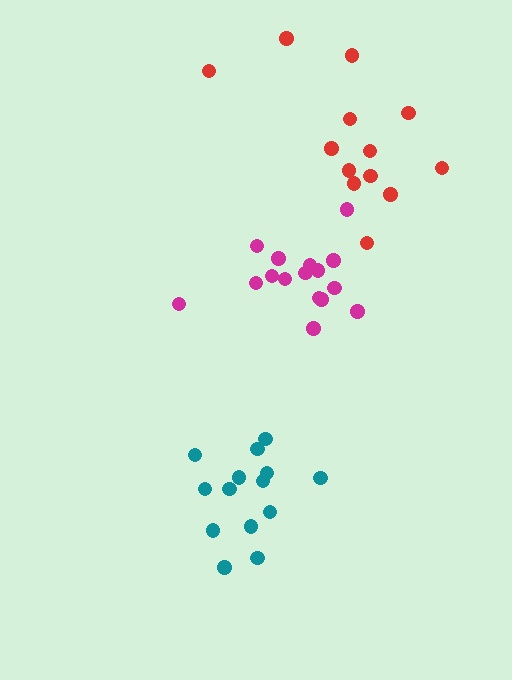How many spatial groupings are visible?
There are 3 spatial groupings.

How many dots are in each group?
Group 1: 16 dots, Group 2: 14 dots, Group 3: 13 dots (43 total).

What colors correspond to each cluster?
The clusters are colored: magenta, teal, red.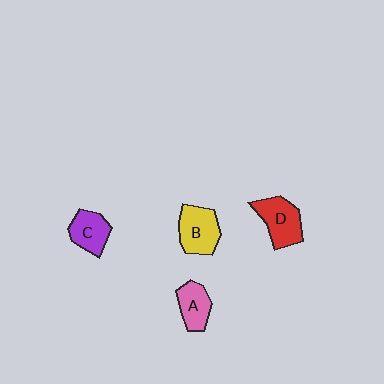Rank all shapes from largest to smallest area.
From largest to smallest: B (yellow), D (red), C (purple), A (pink).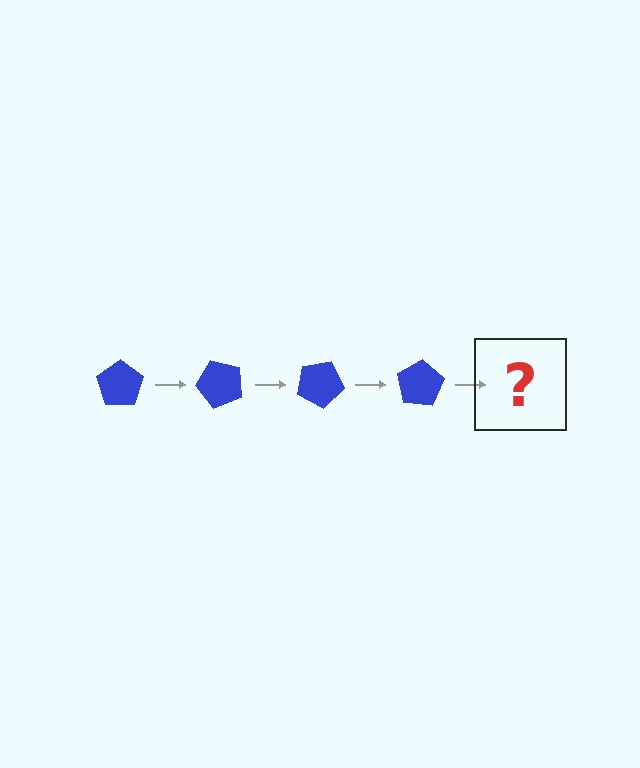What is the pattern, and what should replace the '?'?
The pattern is that the pentagon rotates 50 degrees each step. The '?' should be a blue pentagon rotated 200 degrees.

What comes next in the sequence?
The next element should be a blue pentagon rotated 200 degrees.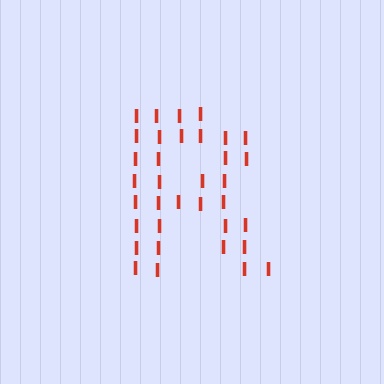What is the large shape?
The large shape is the letter R.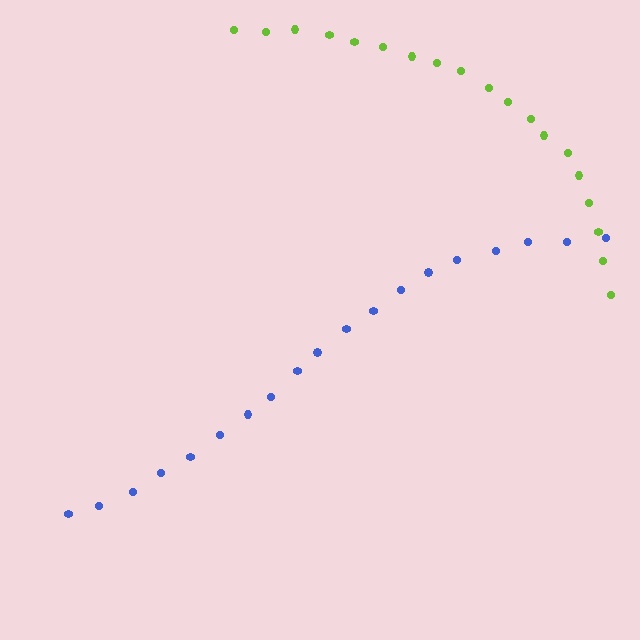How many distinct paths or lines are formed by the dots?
There are 2 distinct paths.